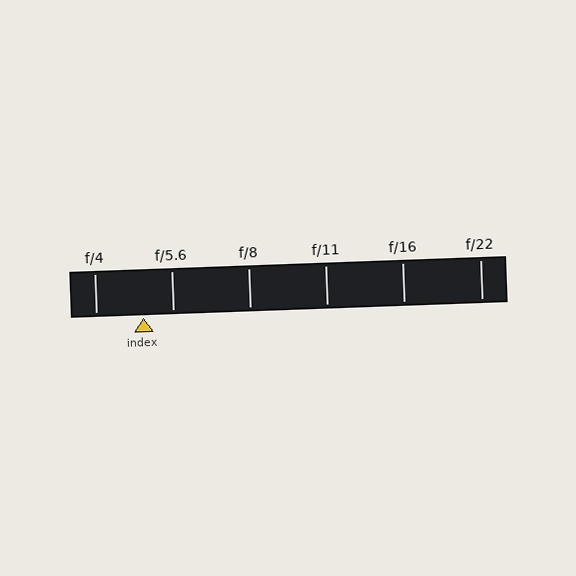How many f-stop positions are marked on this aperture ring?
There are 6 f-stop positions marked.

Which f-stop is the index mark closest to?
The index mark is closest to f/5.6.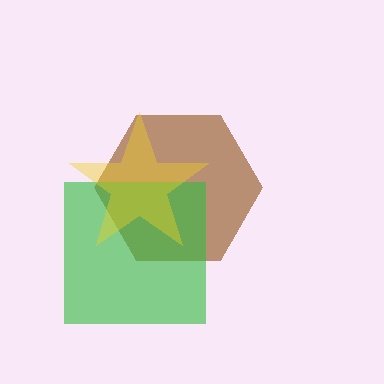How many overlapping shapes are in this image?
There are 3 overlapping shapes in the image.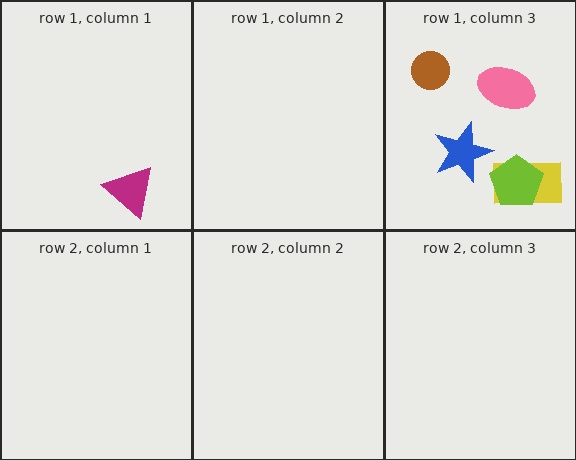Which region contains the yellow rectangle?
The row 1, column 3 region.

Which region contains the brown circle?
The row 1, column 3 region.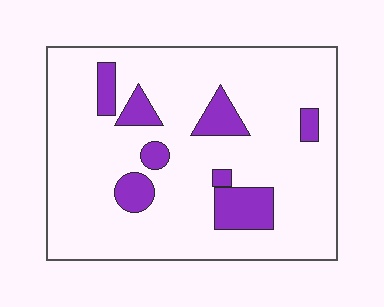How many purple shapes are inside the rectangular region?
8.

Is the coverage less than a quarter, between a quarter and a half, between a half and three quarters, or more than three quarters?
Less than a quarter.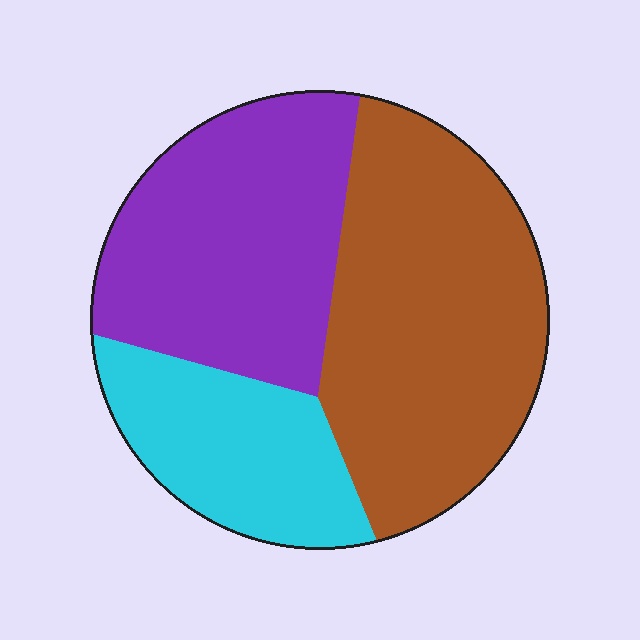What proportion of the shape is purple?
Purple covers about 35% of the shape.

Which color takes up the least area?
Cyan, at roughly 20%.